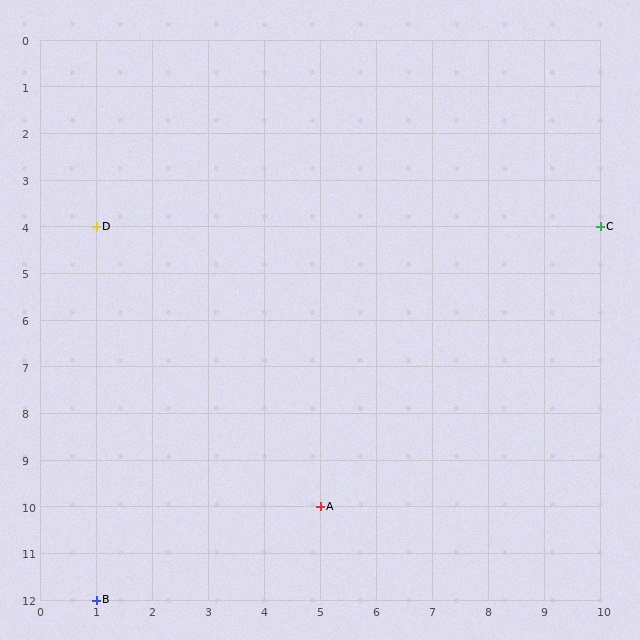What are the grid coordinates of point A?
Point A is at grid coordinates (5, 10).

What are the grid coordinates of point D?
Point D is at grid coordinates (1, 4).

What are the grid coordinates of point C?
Point C is at grid coordinates (10, 4).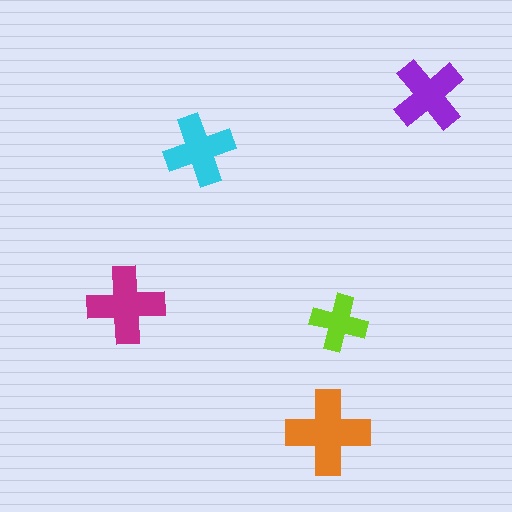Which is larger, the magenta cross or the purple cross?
The magenta one.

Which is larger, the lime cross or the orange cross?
The orange one.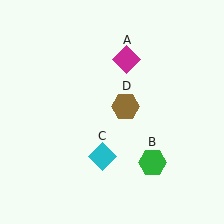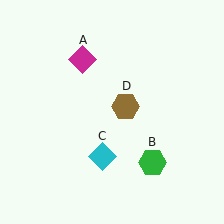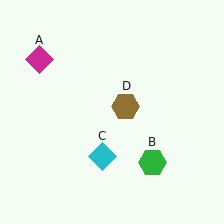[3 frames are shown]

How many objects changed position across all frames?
1 object changed position: magenta diamond (object A).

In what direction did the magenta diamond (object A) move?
The magenta diamond (object A) moved left.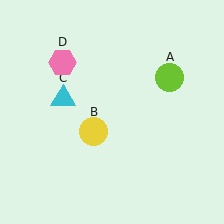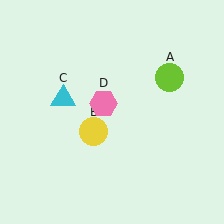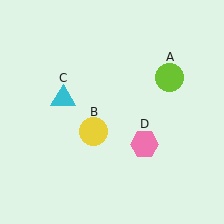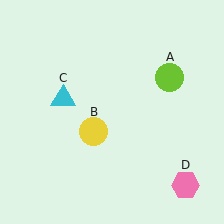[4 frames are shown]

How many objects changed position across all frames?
1 object changed position: pink hexagon (object D).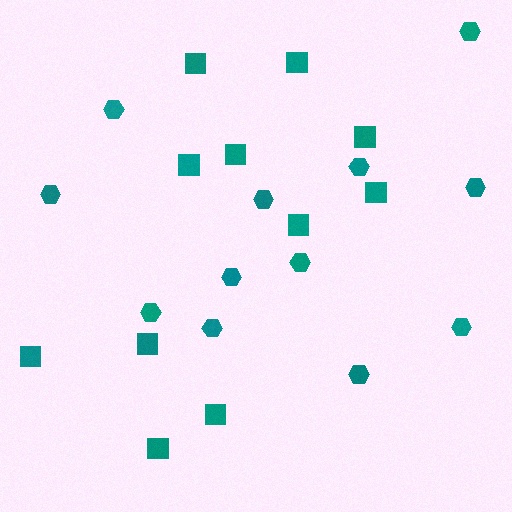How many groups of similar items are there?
There are 2 groups: one group of squares (11) and one group of hexagons (12).